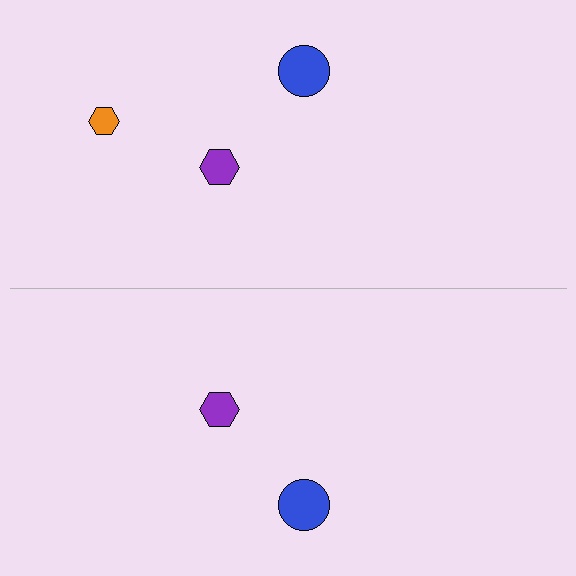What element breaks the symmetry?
A orange hexagon is missing from the bottom side.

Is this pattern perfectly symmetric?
No, the pattern is not perfectly symmetric. A orange hexagon is missing from the bottom side.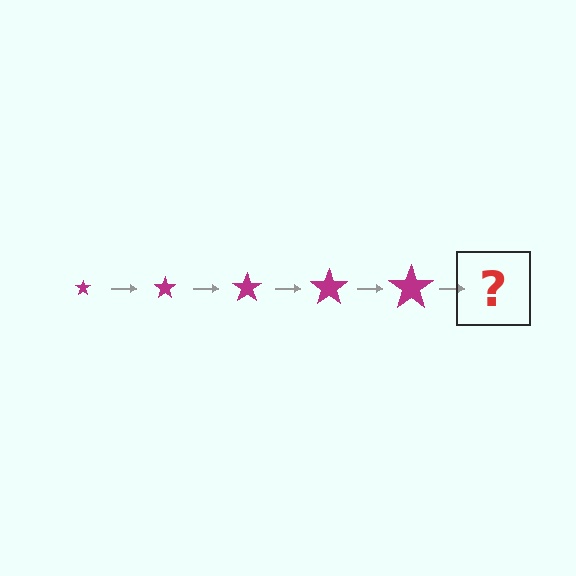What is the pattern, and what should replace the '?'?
The pattern is that the star gets progressively larger each step. The '?' should be a magenta star, larger than the previous one.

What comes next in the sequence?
The next element should be a magenta star, larger than the previous one.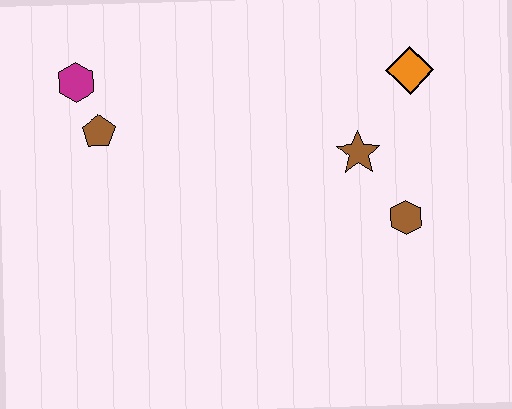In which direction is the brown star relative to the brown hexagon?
The brown star is above the brown hexagon.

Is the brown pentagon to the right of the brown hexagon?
No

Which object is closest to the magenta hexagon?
The brown pentagon is closest to the magenta hexagon.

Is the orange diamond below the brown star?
No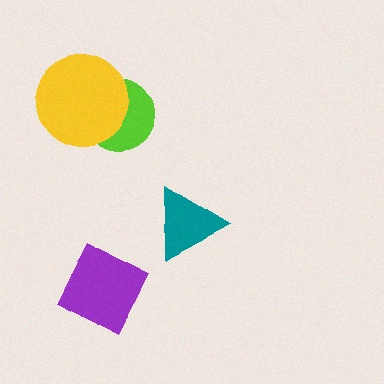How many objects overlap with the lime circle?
1 object overlaps with the lime circle.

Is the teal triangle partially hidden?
No, no other shape covers it.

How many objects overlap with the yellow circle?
1 object overlaps with the yellow circle.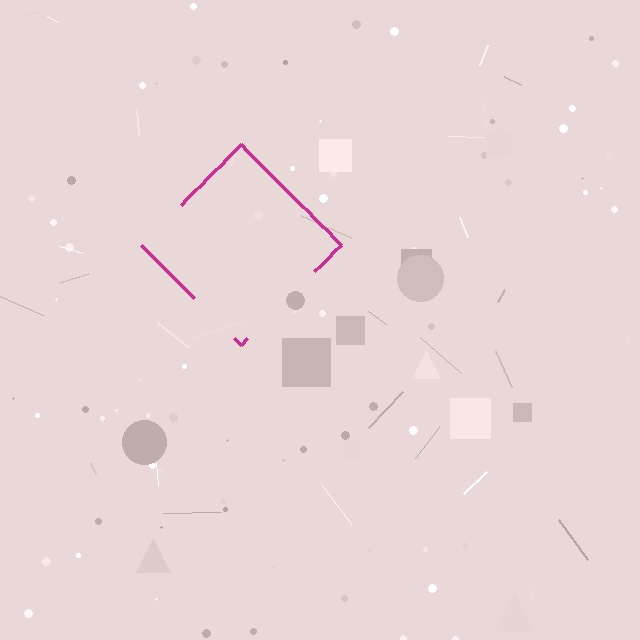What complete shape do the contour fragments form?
The contour fragments form a diamond.